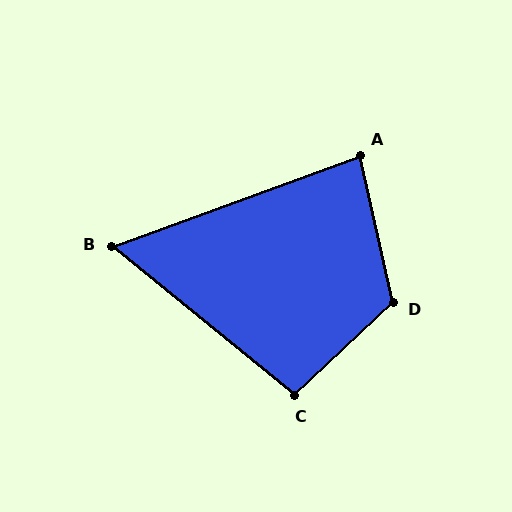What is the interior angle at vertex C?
Approximately 98 degrees (obtuse).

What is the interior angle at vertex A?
Approximately 82 degrees (acute).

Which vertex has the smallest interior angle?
B, at approximately 59 degrees.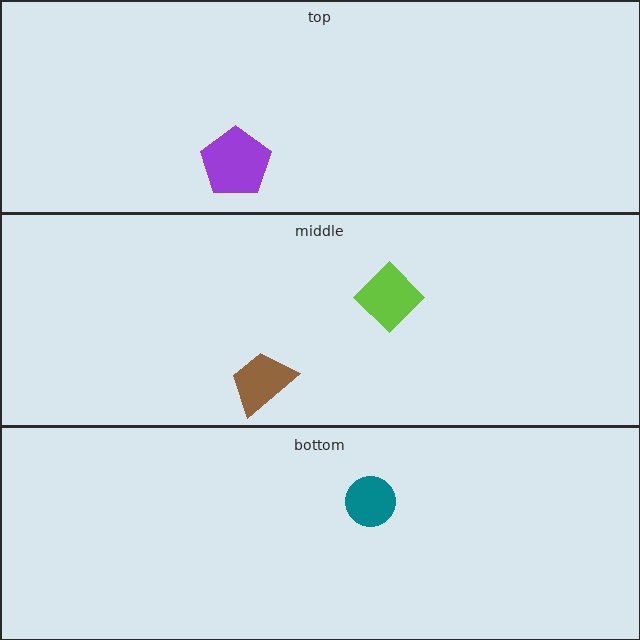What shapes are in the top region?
The purple pentagon.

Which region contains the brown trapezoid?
The middle region.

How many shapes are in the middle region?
2.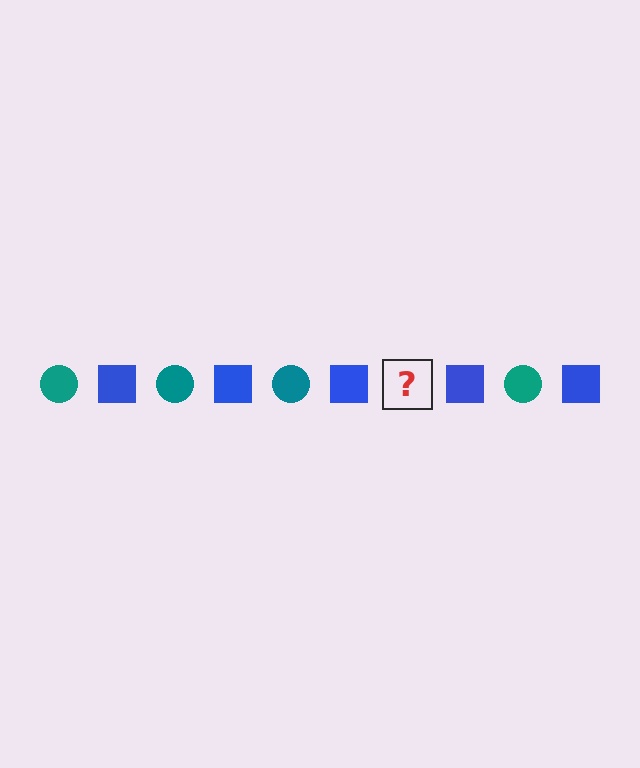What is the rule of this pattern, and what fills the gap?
The rule is that the pattern alternates between teal circle and blue square. The gap should be filled with a teal circle.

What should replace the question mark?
The question mark should be replaced with a teal circle.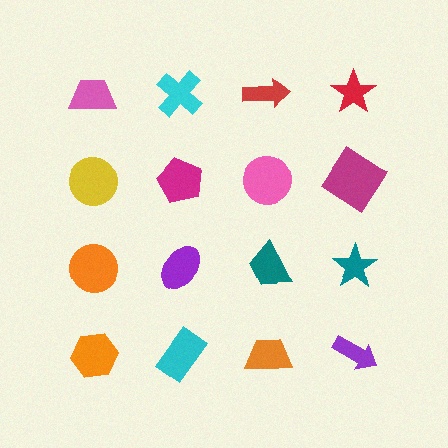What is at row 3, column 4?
A teal star.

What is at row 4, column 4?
A purple arrow.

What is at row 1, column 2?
A cyan cross.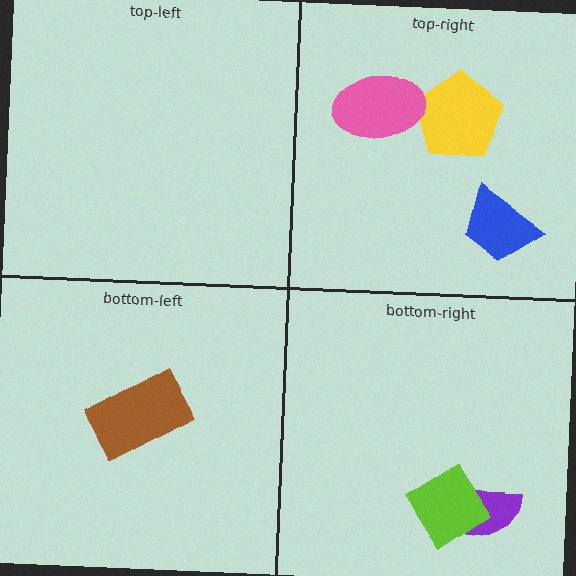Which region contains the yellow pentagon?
The top-right region.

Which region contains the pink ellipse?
The top-right region.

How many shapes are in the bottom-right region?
2.